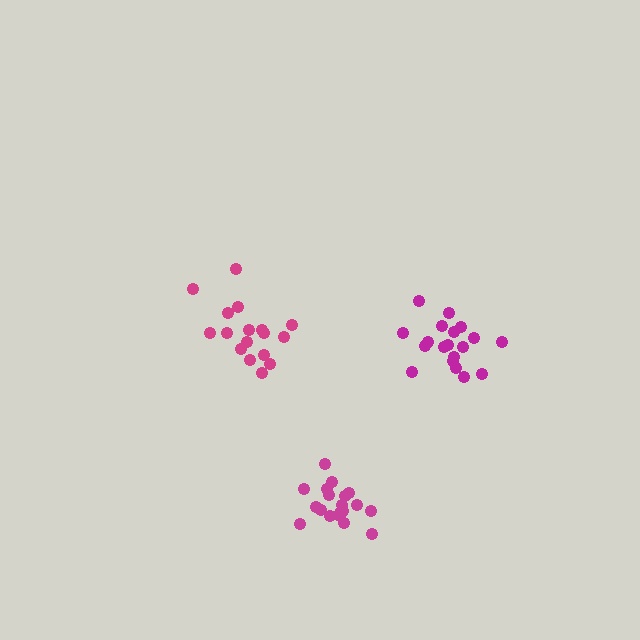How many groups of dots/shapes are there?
There are 3 groups.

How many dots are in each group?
Group 1: 17 dots, Group 2: 19 dots, Group 3: 19 dots (55 total).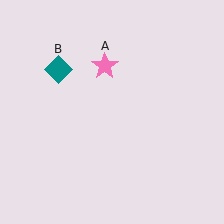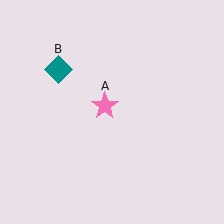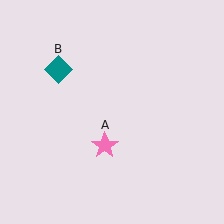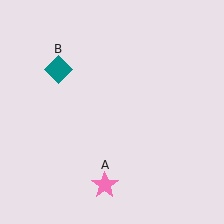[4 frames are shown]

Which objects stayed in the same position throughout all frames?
Teal diamond (object B) remained stationary.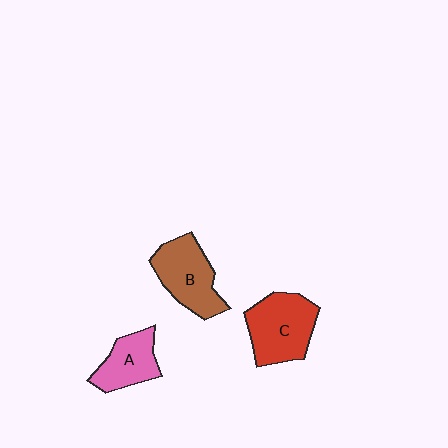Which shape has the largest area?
Shape C (red).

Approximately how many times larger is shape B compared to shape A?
Approximately 1.3 times.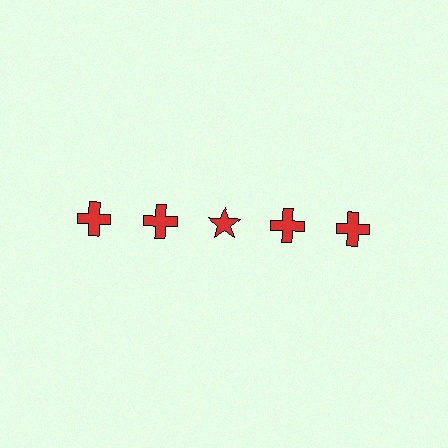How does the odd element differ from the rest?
It has a different shape: star instead of cross.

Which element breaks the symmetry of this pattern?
The red star in the top row, center column breaks the symmetry. All other shapes are red crosses.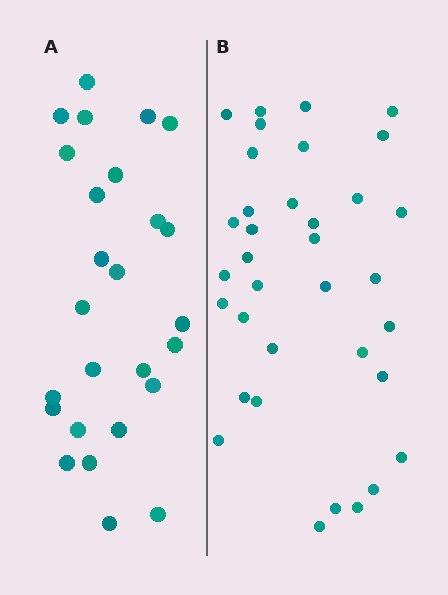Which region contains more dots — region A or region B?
Region B (the right region) has more dots.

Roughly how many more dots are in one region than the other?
Region B has roughly 8 or so more dots than region A.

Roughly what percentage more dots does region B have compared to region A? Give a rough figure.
About 35% more.